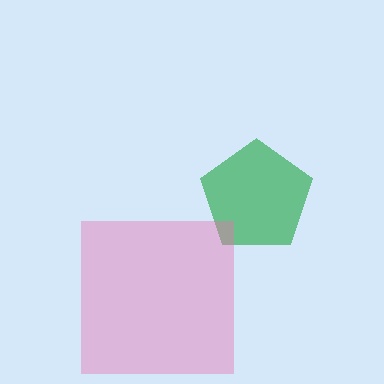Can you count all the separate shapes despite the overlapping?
Yes, there are 2 separate shapes.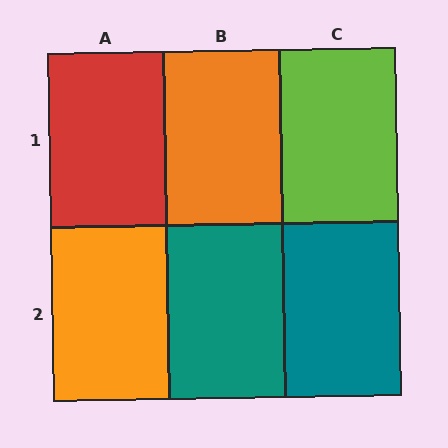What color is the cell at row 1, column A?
Red.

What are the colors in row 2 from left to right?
Orange, teal, teal.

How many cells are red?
1 cell is red.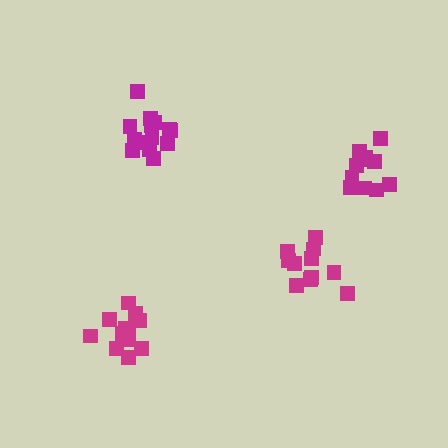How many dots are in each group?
Group 1: 11 dots, Group 2: 12 dots, Group 3: 11 dots, Group 4: 15 dots (49 total).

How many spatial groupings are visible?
There are 4 spatial groupings.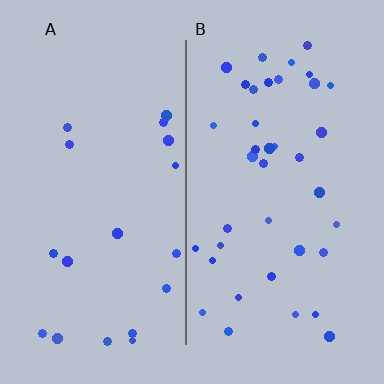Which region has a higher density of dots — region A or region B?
B (the right).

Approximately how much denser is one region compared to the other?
Approximately 2.0× — region B over region A.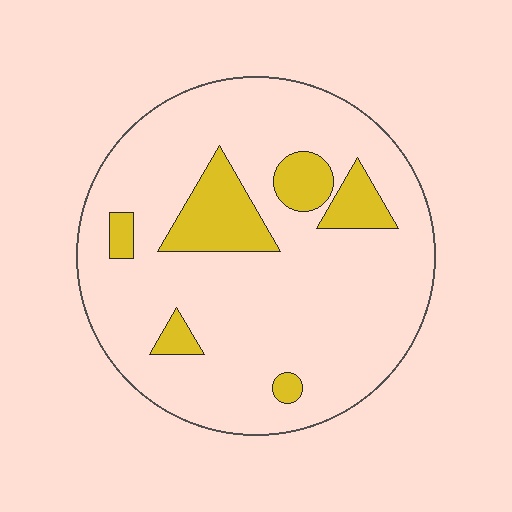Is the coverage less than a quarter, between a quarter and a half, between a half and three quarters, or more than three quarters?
Less than a quarter.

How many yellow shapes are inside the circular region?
6.